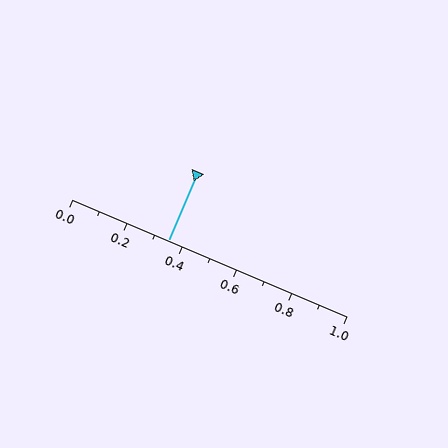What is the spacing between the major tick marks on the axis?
The major ticks are spaced 0.2 apart.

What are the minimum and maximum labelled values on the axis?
The axis runs from 0.0 to 1.0.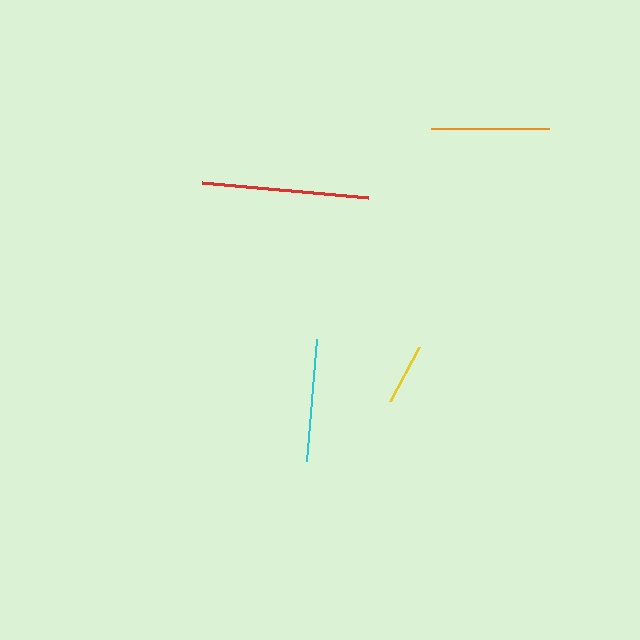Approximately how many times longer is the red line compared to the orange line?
The red line is approximately 1.4 times the length of the orange line.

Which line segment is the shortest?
The yellow line is the shortest at approximately 62 pixels.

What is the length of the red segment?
The red segment is approximately 166 pixels long.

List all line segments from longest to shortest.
From longest to shortest: red, cyan, orange, yellow.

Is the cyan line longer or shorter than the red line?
The red line is longer than the cyan line.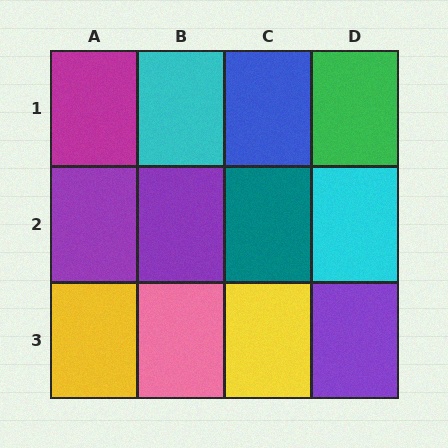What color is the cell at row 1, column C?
Blue.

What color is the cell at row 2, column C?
Teal.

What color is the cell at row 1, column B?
Cyan.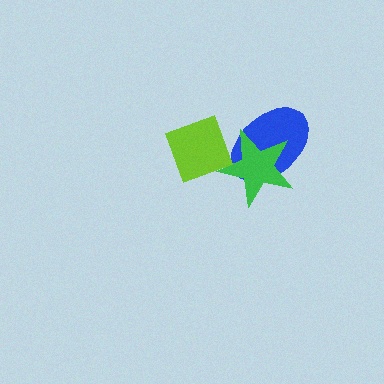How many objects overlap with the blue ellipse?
2 objects overlap with the blue ellipse.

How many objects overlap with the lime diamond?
2 objects overlap with the lime diamond.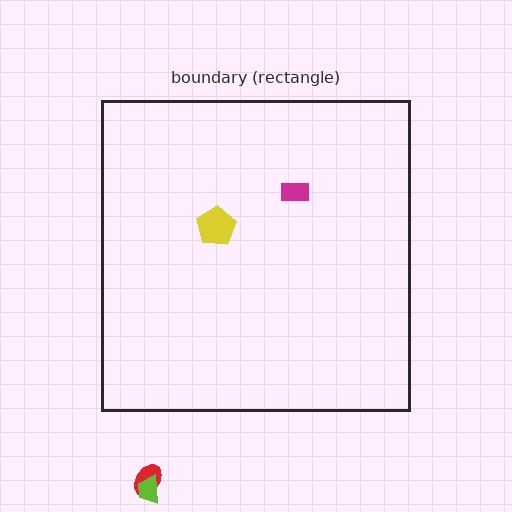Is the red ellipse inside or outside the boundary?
Outside.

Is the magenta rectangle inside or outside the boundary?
Inside.